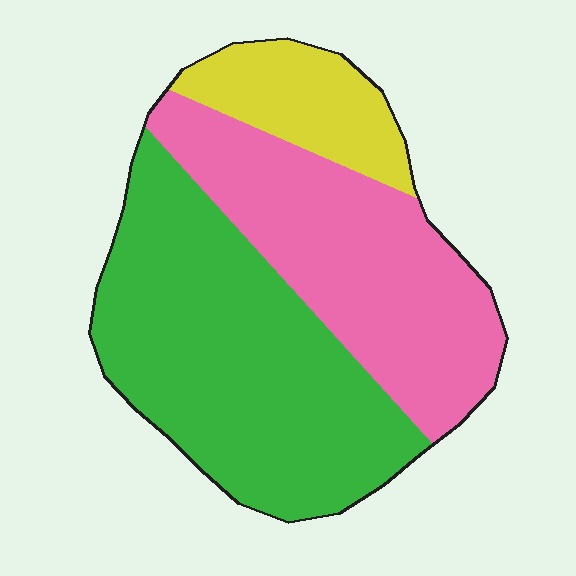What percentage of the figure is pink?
Pink takes up about three eighths (3/8) of the figure.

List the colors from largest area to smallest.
From largest to smallest: green, pink, yellow.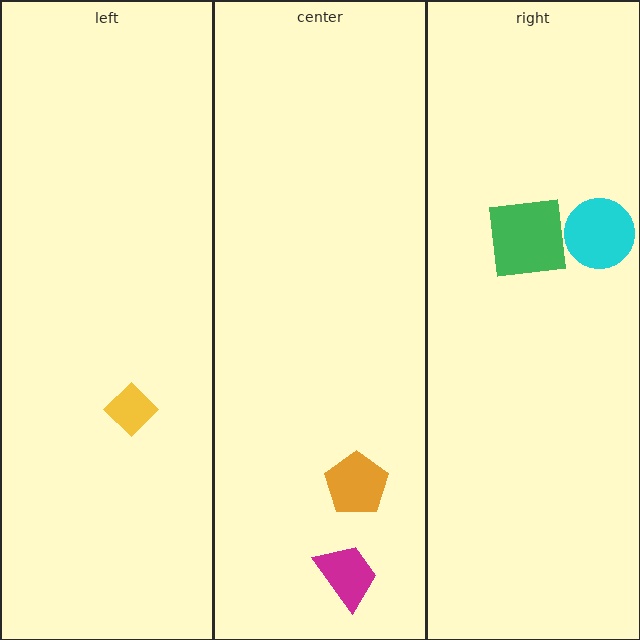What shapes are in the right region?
The green square, the cyan circle.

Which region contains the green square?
The right region.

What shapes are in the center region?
The orange pentagon, the magenta trapezoid.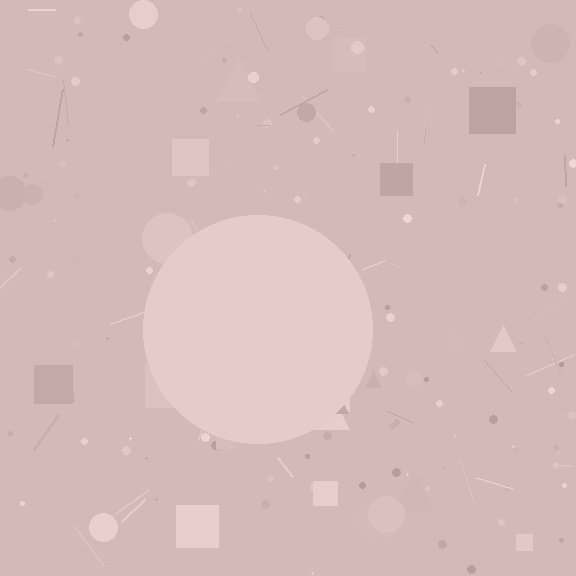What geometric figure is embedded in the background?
A circle is embedded in the background.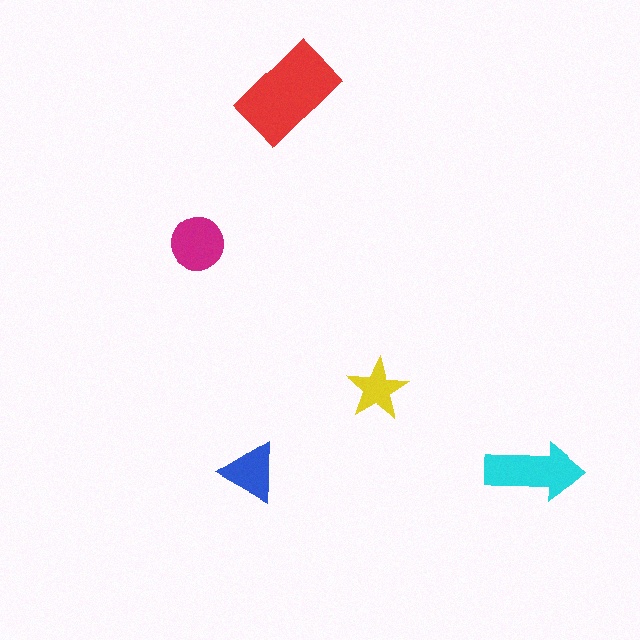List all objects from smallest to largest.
The yellow star, the blue triangle, the magenta circle, the cyan arrow, the red rectangle.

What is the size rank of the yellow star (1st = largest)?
5th.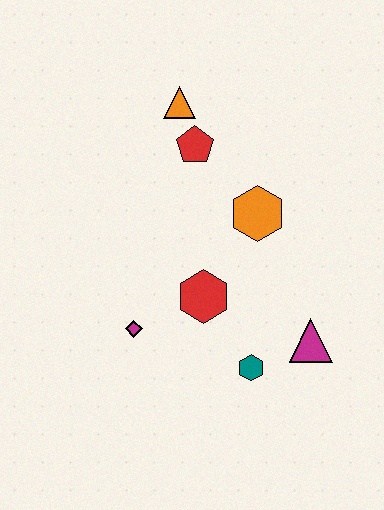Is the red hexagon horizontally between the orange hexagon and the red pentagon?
Yes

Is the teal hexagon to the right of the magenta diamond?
Yes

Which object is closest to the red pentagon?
The orange triangle is closest to the red pentagon.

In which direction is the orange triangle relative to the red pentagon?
The orange triangle is above the red pentagon.